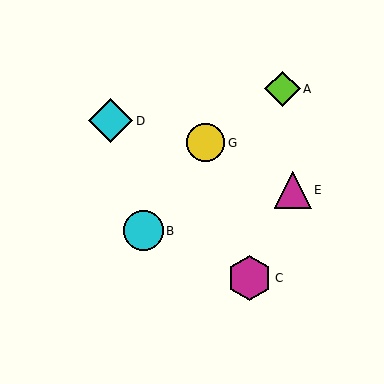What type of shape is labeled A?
Shape A is a lime diamond.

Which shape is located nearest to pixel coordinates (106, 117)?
The cyan diamond (labeled D) at (111, 121) is nearest to that location.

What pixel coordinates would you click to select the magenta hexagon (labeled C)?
Click at (250, 278) to select the magenta hexagon C.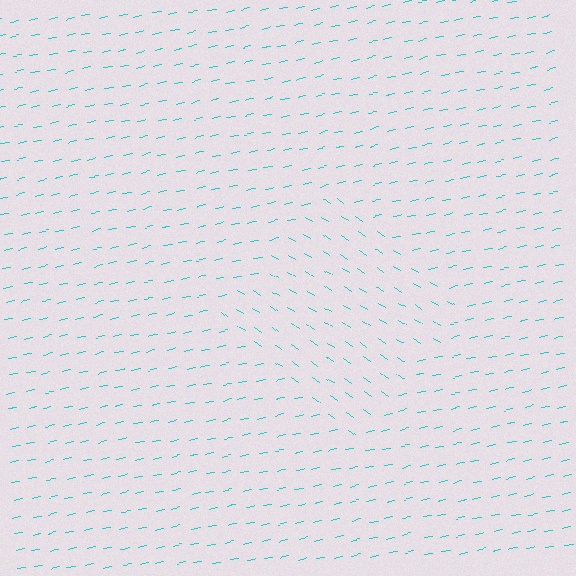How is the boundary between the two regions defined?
The boundary is defined purely by a change in line orientation (approximately 45 degrees difference). All lines are the same color and thickness.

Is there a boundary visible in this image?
Yes, there is a texture boundary formed by a change in line orientation.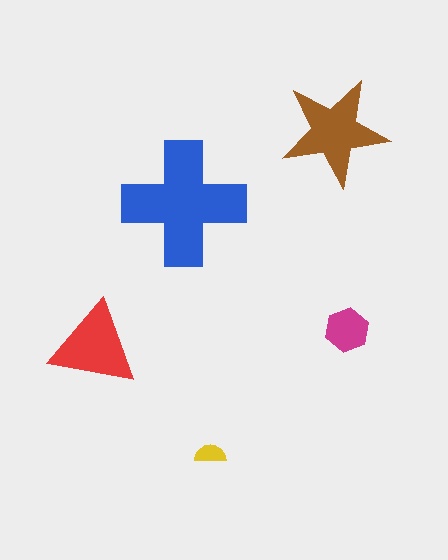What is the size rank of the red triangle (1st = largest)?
3rd.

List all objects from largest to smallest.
The blue cross, the brown star, the red triangle, the magenta hexagon, the yellow semicircle.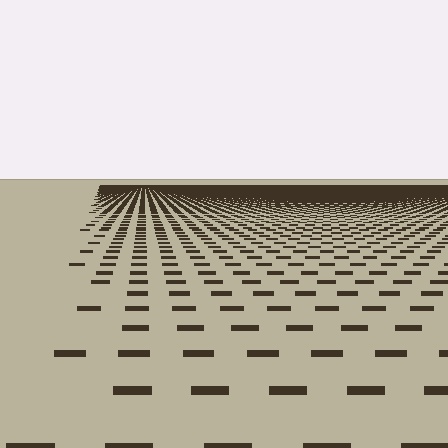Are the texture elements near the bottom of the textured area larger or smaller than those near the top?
Larger. Near the bottom, elements are closer to the viewer and appear at a bigger on-screen size.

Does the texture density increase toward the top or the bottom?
Density increases toward the top.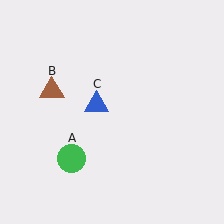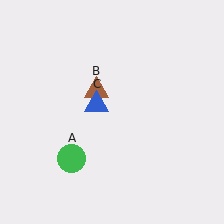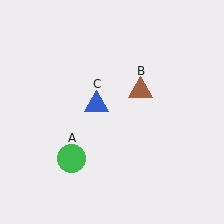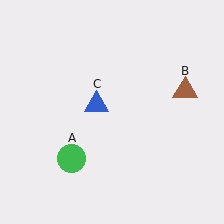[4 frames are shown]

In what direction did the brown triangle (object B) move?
The brown triangle (object B) moved right.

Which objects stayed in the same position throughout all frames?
Green circle (object A) and blue triangle (object C) remained stationary.